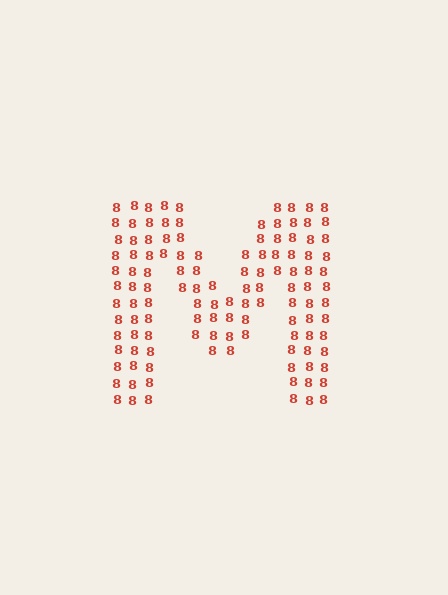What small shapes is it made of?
It is made of small digit 8's.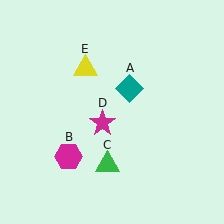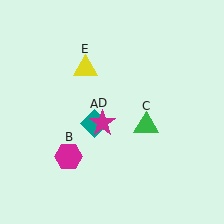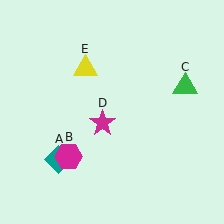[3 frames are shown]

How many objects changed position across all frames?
2 objects changed position: teal diamond (object A), green triangle (object C).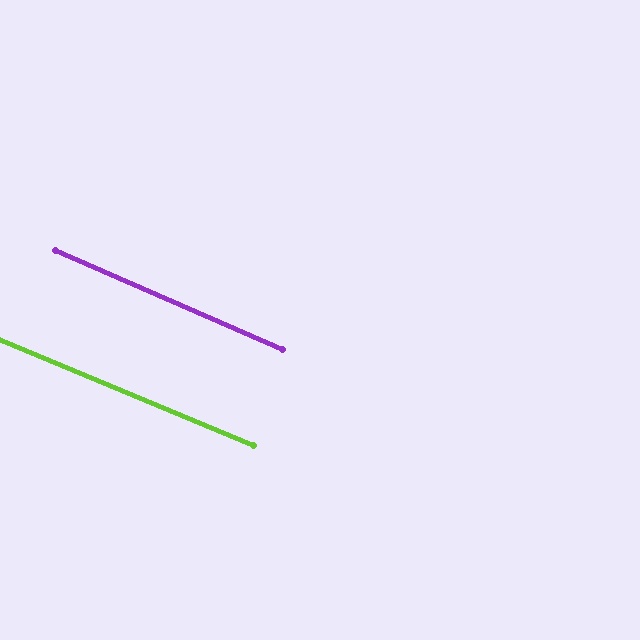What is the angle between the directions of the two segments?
Approximately 1 degree.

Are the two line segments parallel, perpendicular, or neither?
Parallel — their directions differ by only 1.1°.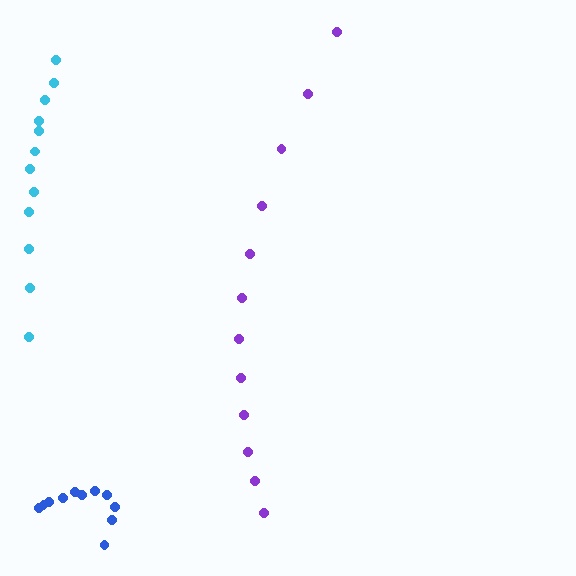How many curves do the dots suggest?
There are 3 distinct paths.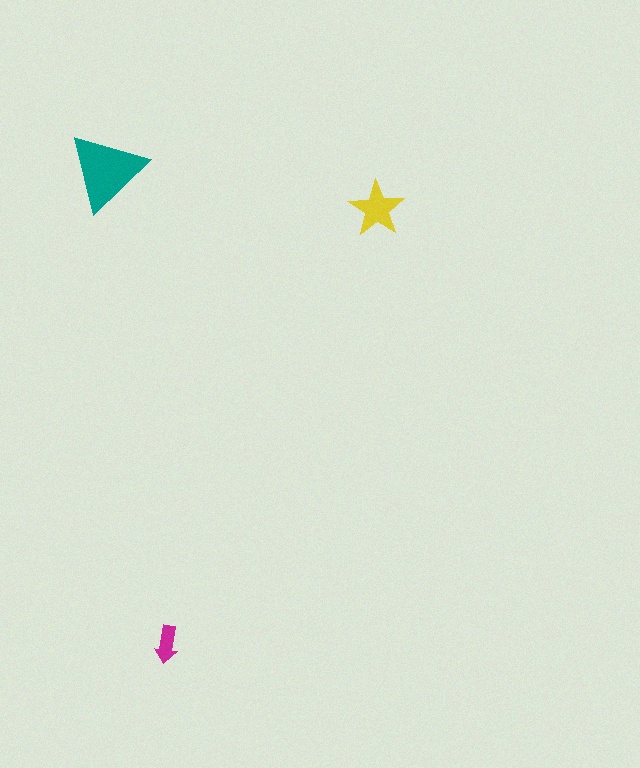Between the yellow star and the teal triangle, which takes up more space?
The teal triangle.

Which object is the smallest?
The magenta arrow.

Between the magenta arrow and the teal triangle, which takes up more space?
The teal triangle.